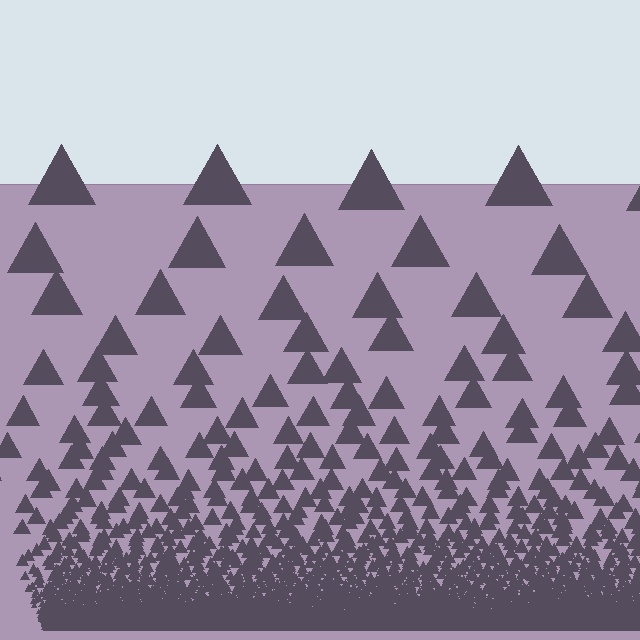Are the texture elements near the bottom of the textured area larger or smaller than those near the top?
Smaller. The gradient is inverted — elements near the bottom are smaller and denser.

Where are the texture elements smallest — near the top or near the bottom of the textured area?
Near the bottom.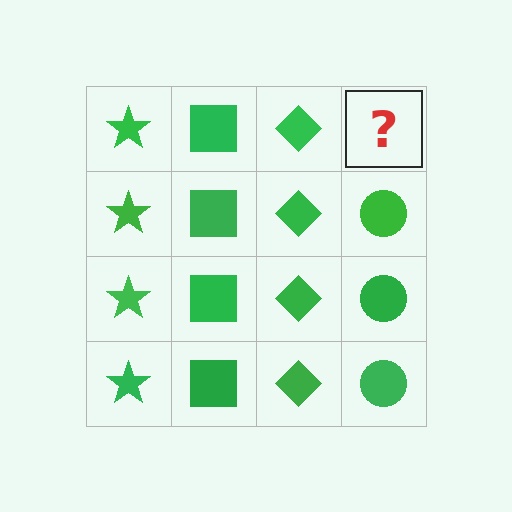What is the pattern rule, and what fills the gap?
The rule is that each column has a consistent shape. The gap should be filled with a green circle.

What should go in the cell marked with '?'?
The missing cell should contain a green circle.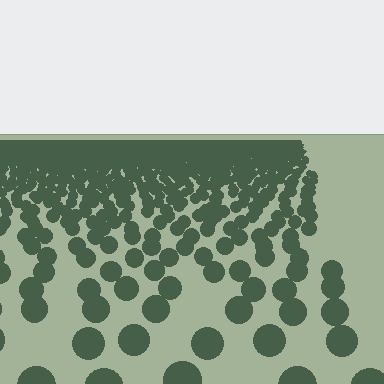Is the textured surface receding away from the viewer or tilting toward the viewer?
The surface is receding away from the viewer. Texture elements get smaller and denser toward the top.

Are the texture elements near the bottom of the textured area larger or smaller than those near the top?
Larger. Near the bottom, elements are closer to the viewer and appear at a bigger on-screen size.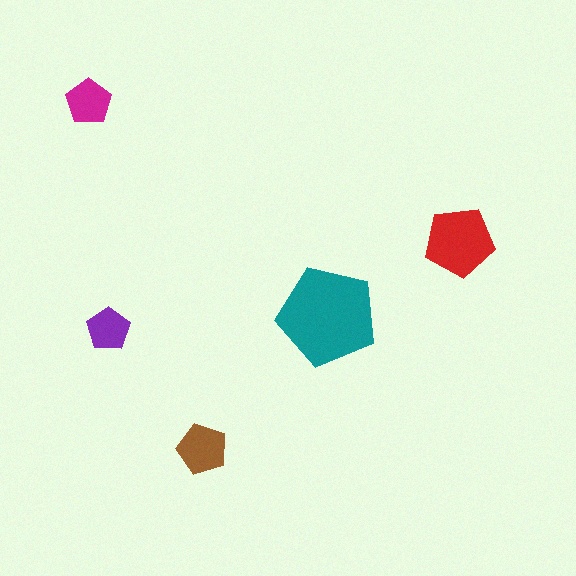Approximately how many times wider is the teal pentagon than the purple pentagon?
About 2.5 times wider.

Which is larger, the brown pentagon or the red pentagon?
The red one.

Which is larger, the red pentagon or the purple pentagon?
The red one.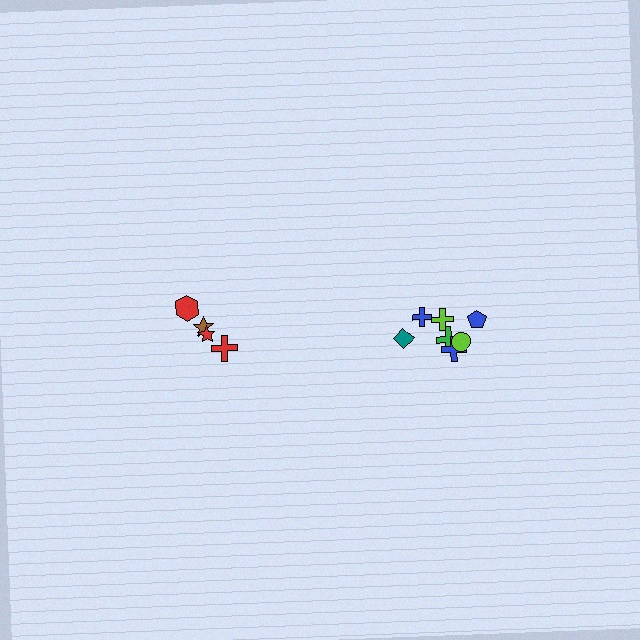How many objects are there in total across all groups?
There are 11 objects.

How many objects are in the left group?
There are 4 objects.